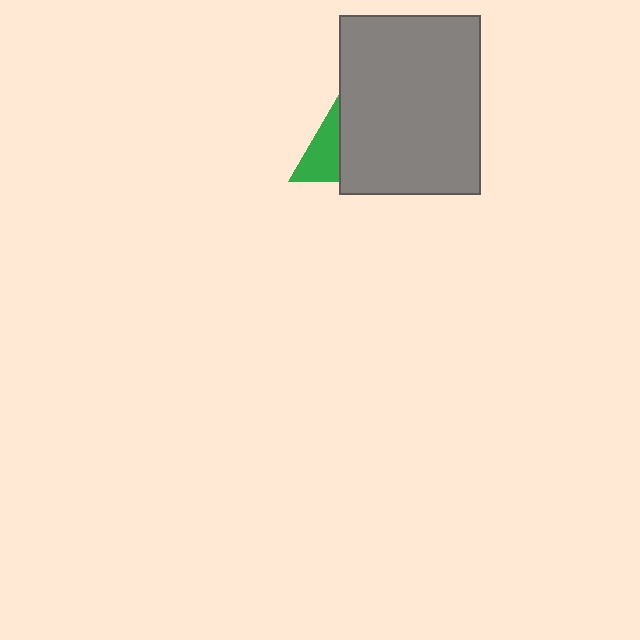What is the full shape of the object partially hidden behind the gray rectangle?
The partially hidden object is a green triangle.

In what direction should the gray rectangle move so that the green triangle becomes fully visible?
The gray rectangle should move right. That is the shortest direction to clear the overlap and leave the green triangle fully visible.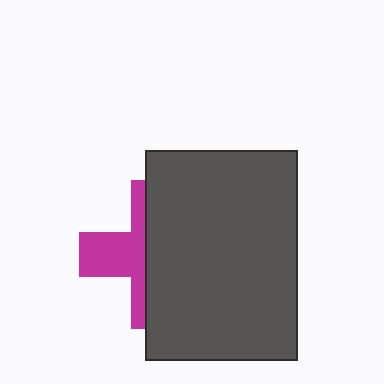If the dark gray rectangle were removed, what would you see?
You would see the complete magenta cross.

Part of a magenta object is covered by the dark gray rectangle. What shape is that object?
It is a cross.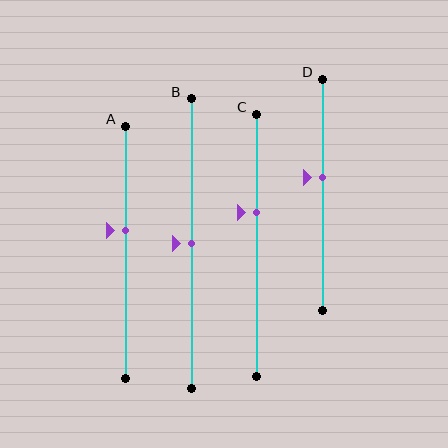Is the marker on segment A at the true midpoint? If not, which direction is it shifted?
No, the marker on segment A is shifted upward by about 9% of the segment length.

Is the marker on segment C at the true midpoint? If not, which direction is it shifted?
No, the marker on segment C is shifted upward by about 12% of the segment length.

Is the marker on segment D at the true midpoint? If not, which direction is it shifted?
No, the marker on segment D is shifted upward by about 8% of the segment length.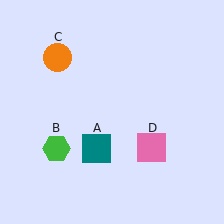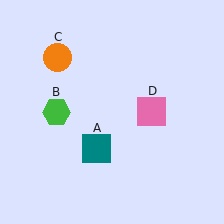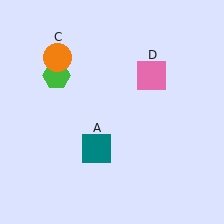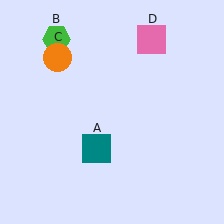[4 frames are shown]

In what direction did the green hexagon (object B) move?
The green hexagon (object B) moved up.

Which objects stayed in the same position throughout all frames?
Teal square (object A) and orange circle (object C) remained stationary.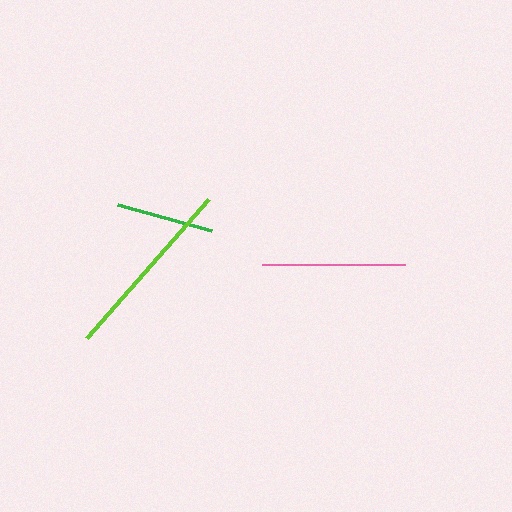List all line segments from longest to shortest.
From longest to shortest: lime, pink, green.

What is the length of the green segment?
The green segment is approximately 98 pixels long.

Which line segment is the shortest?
The green line is the shortest at approximately 98 pixels.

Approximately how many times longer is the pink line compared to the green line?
The pink line is approximately 1.5 times the length of the green line.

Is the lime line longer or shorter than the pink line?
The lime line is longer than the pink line.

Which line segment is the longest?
The lime line is the longest at approximately 185 pixels.